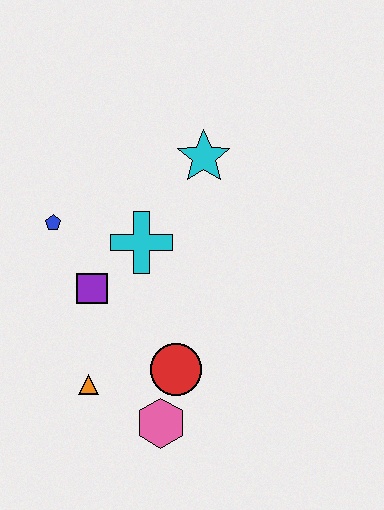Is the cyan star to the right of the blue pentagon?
Yes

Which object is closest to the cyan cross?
The purple square is closest to the cyan cross.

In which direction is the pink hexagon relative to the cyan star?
The pink hexagon is below the cyan star.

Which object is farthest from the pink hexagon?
The cyan star is farthest from the pink hexagon.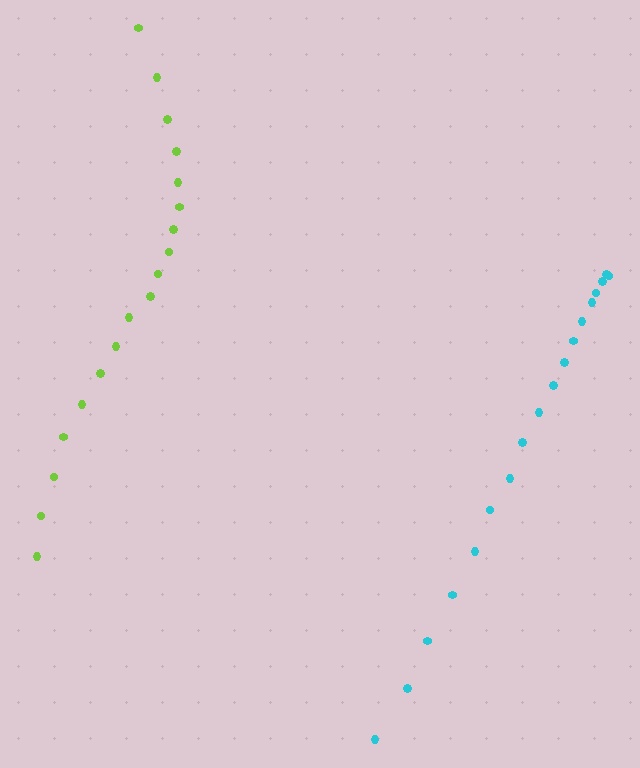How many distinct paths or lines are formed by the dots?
There are 2 distinct paths.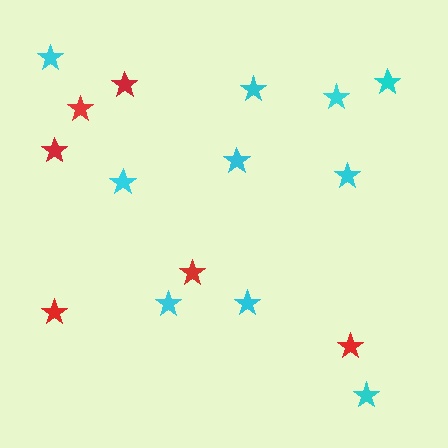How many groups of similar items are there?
There are 2 groups: one group of red stars (6) and one group of cyan stars (10).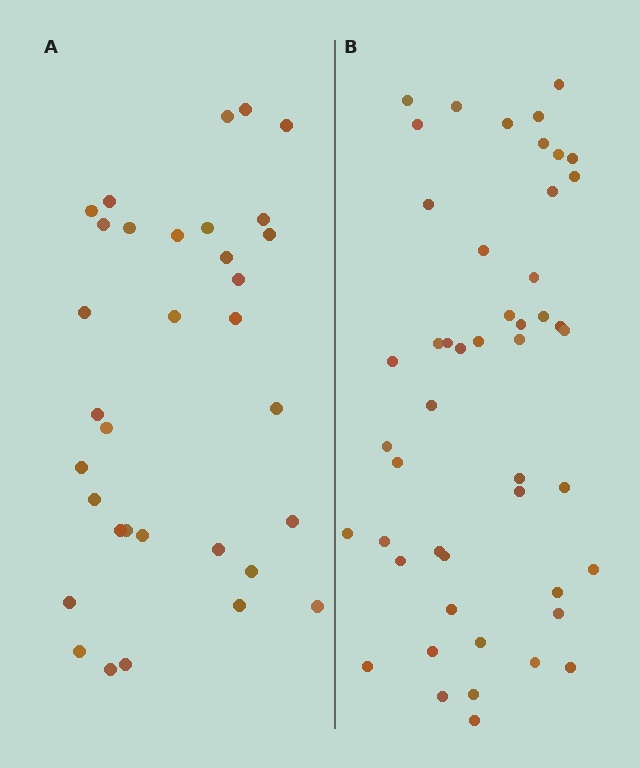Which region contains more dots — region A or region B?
Region B (the right region) has more dots.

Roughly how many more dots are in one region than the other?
Region B has approximately 15 more dots than region A.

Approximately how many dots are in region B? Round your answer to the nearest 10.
About 50 dots. (The exact count is 48, which rounds to 50.)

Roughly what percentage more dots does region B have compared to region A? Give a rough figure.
About 45% more.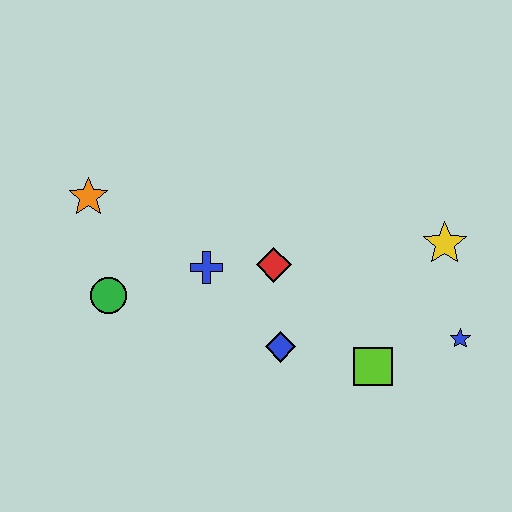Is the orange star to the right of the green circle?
No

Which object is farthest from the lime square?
The orange star is farthest from the lime square.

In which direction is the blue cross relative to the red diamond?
The blue cross is to the left of the red diamond.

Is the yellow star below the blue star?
No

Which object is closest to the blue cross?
The red diamond is closest to the blue cross.